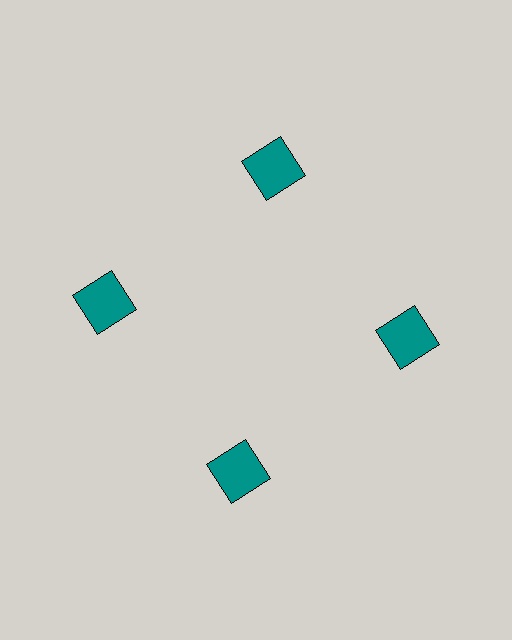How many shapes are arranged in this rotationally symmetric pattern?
There are 4 shapes, arranged in 4 groups of 1.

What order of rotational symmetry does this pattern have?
This pattern has 4-fold rotational symmetry.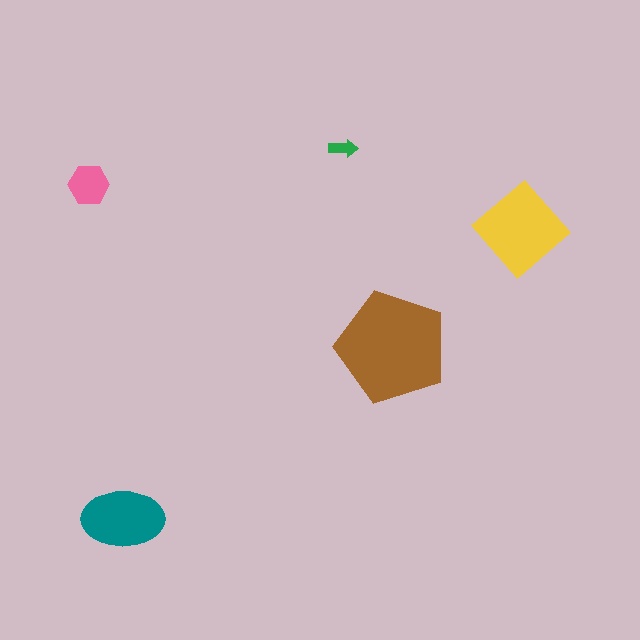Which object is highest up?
The green arrow is topmost.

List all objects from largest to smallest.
The brown pentagon, the yellow diamond, the teal ellipse, the pink hexagon, the green arrow.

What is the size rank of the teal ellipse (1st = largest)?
3rd.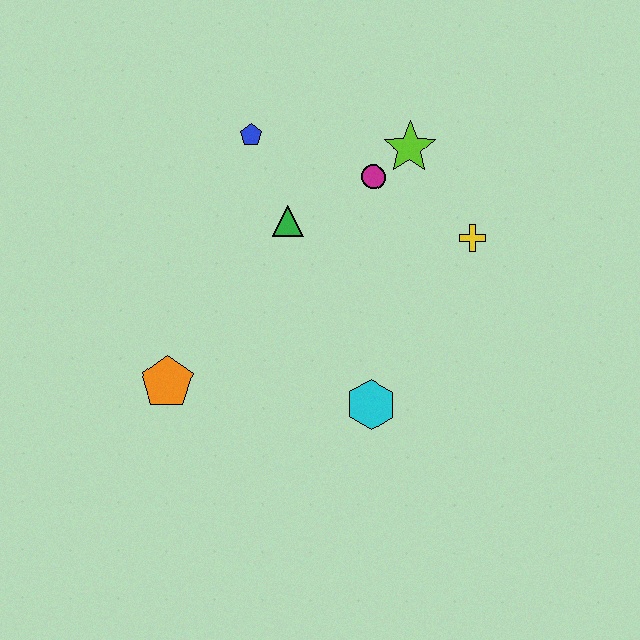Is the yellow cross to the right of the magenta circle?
Yes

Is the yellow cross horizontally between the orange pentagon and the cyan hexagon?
No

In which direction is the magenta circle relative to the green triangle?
The magenta circle is to the right of the green triangle.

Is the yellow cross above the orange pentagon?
Yes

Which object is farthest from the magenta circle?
The orange pentagon is farthest from the magenta circle.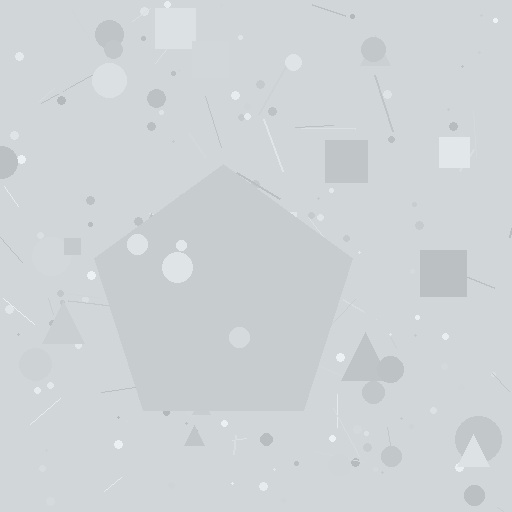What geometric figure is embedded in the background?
A pentagon is embedded in the background.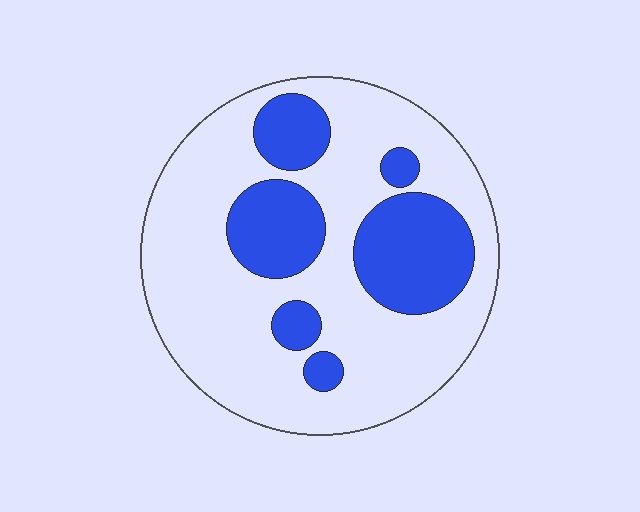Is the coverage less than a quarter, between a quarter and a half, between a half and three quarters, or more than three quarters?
Between a quarter and a half.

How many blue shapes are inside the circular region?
6.